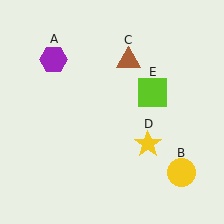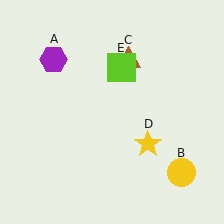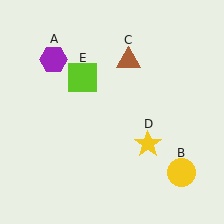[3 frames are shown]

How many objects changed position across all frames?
1 object changed position: lime square (object E).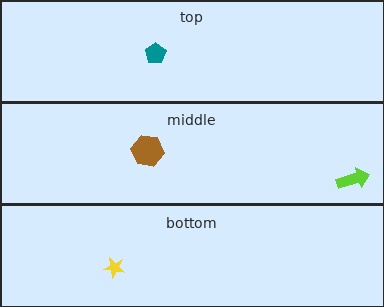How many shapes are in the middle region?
2.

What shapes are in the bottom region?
The yellow star.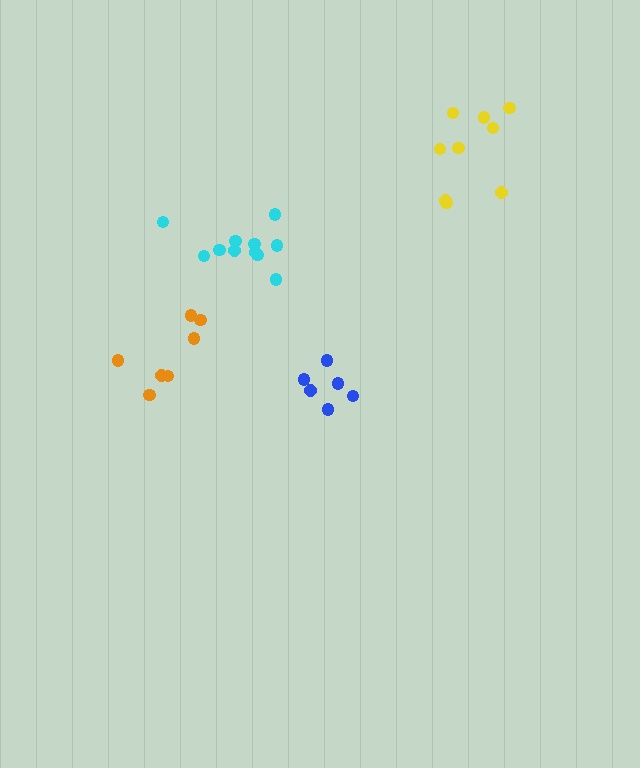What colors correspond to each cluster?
The clusters are colored: orange, cyan, yellow, blue.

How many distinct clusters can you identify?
There are 4 distinct clusters.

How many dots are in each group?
Group 1: 7 dots, Group 2: 11 dots, Group 3: 9 dots, Group 4: 6 dots (33 total).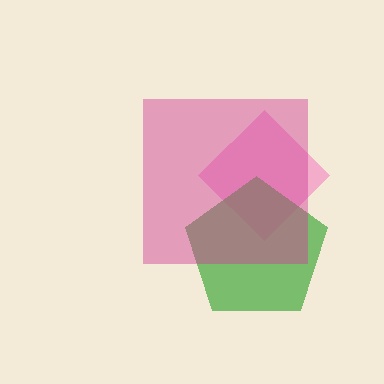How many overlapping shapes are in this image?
There are 3 overlapping shapes in the image.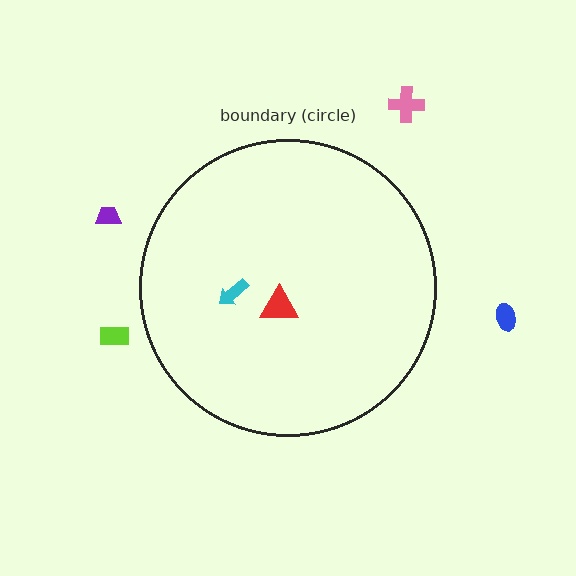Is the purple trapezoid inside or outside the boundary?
Outside.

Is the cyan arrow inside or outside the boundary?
Inside.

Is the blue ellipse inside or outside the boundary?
Outside.